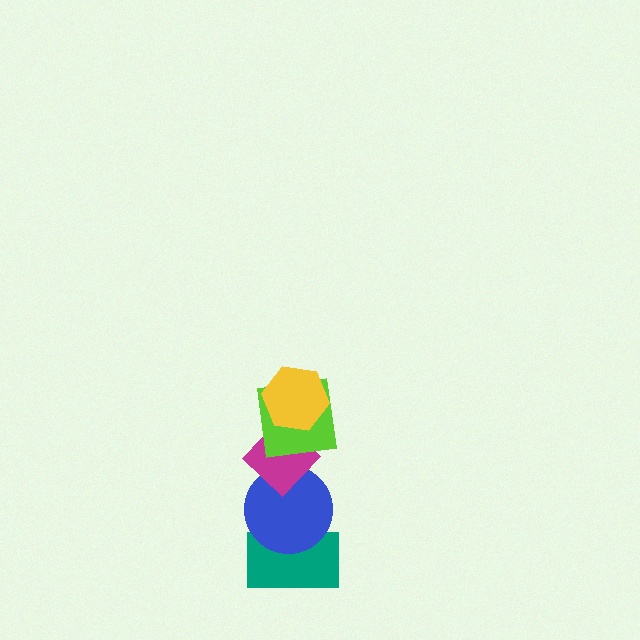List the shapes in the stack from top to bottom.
From top to bottom: the yellow hexagon, the lime square, the magenta diamond, the blue circle, the teal rectangle.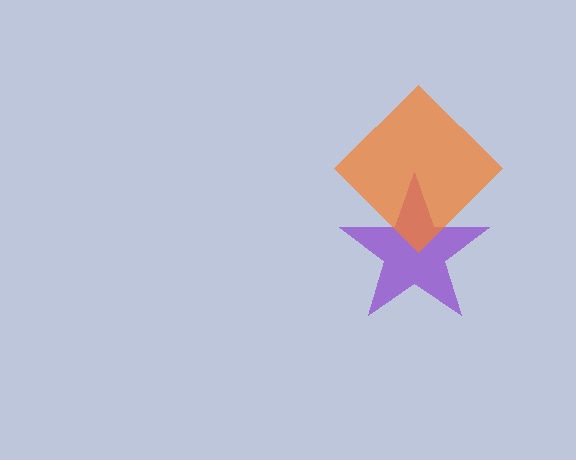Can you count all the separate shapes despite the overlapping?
Yes, there are 2 separate shapes.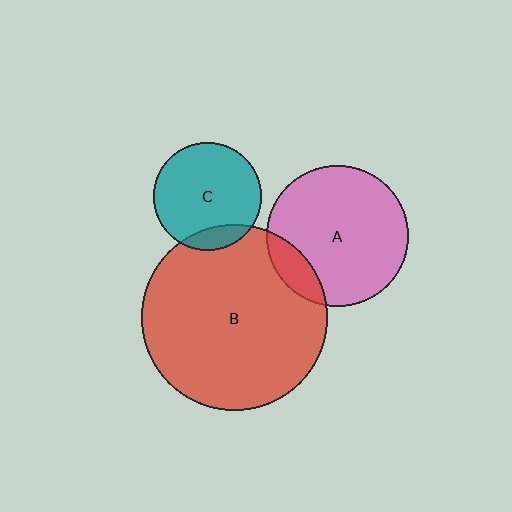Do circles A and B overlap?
Yes.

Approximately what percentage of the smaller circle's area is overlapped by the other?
Approximately 15%.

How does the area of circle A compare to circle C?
Approximately 1.7 times.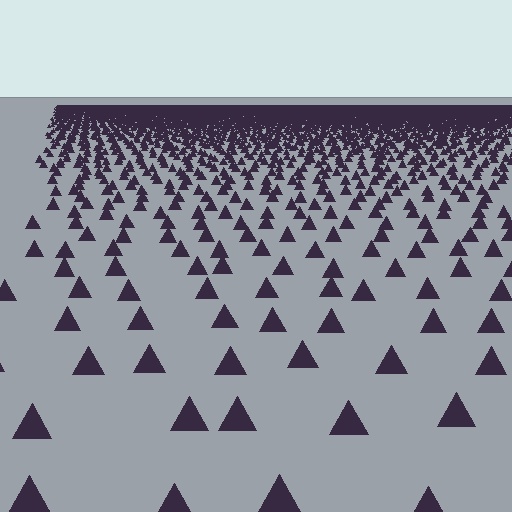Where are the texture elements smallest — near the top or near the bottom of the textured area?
Near the top.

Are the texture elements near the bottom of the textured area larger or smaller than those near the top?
Larger. Near the bottom, elements are closer to the viewer and appear at a bigger on-screen size.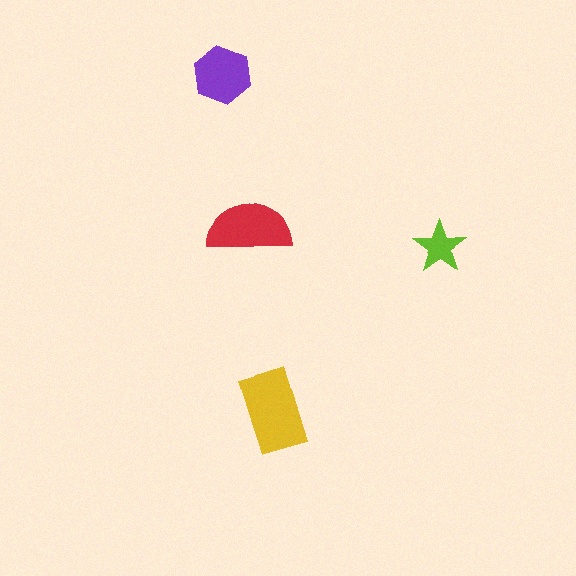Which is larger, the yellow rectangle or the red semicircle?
The yellow rectangle.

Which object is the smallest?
The lime star.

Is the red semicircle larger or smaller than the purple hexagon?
Larger.